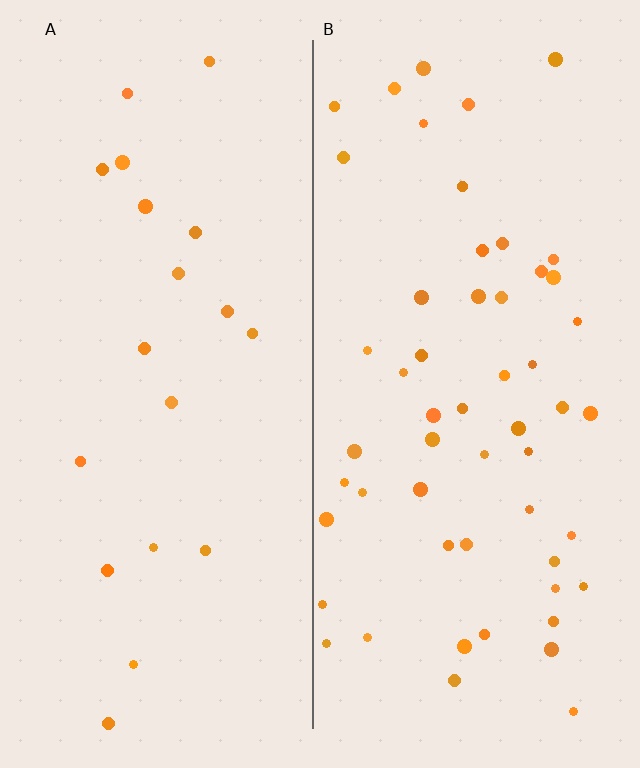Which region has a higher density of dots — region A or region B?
B (the right).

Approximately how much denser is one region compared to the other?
Approximately 2.9× — region B over region A.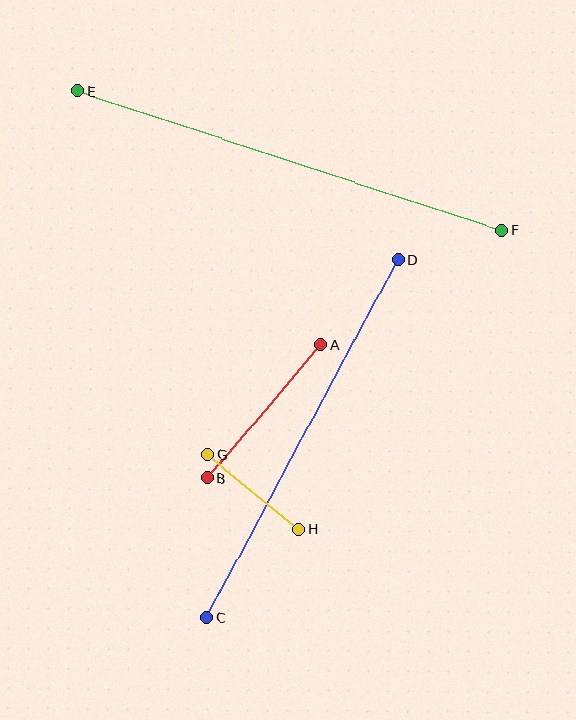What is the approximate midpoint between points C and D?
The midpoint is at approximately (302, 438) pixels.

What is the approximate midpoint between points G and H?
The midpoint is at approximately (253, 492) pixels.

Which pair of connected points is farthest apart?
Points E and F are farthest apart.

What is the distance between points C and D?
The distance is approximately 406 pixels.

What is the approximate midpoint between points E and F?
The midpoint is at approximately (290, 160) pixels.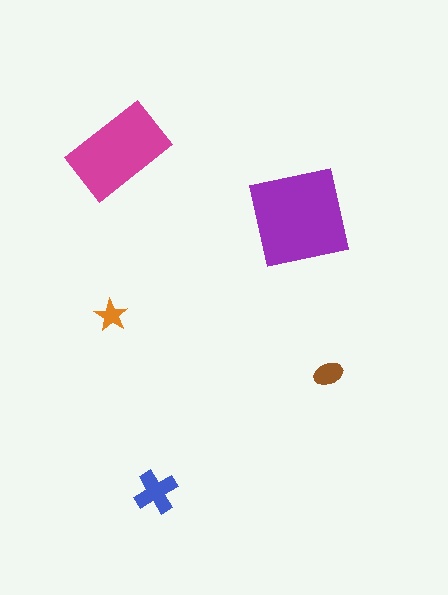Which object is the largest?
The purple square.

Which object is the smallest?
The orange star.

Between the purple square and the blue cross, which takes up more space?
The purple square.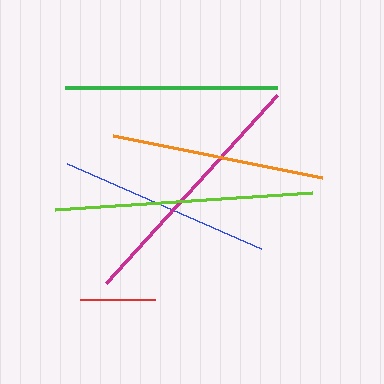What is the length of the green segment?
The green segment is approximately 211 pixels long.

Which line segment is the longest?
The lime line is the longest at approximately 258 pixels.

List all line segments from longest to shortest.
From longest to shortest: lime, magenta, orange, green, blue, red.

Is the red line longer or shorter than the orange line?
The orange line is longer than the red line.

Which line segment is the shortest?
The red line is the shortest at approximately 75 pixels.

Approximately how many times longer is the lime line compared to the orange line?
The lime line is approximately 1.2 times the length of the orange line.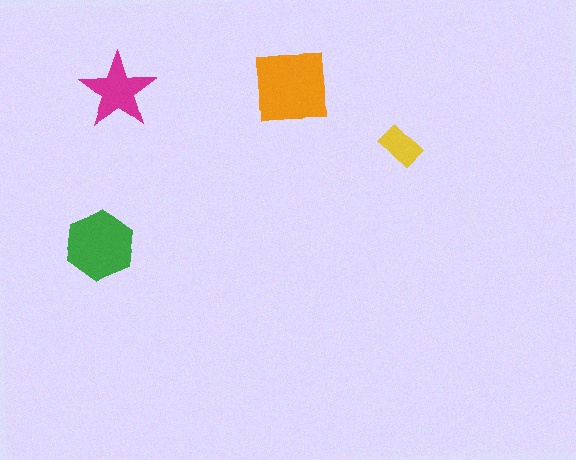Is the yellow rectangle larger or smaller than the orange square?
Smaller.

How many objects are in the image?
There are 4 objects in the image.